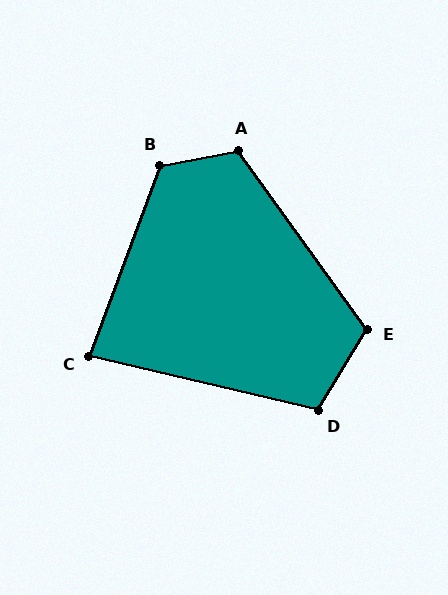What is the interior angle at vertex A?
Approximately 116 degrees (obtuse).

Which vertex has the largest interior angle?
B, at approximately 120 degrees.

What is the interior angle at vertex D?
Approximately 108 degrees (obtuse).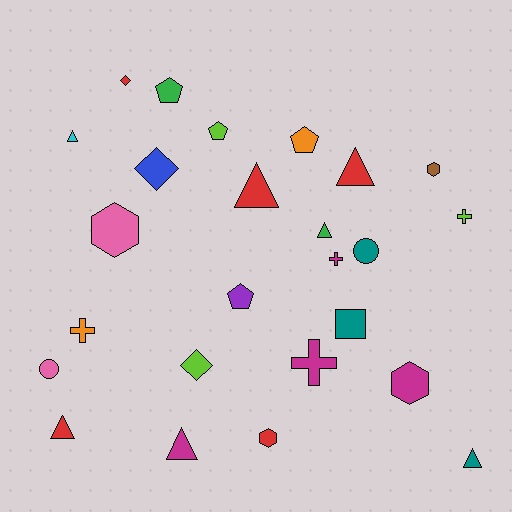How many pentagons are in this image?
There are 4 pentagons.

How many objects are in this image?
There are 25 objects.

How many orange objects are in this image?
There are 2 orange objects.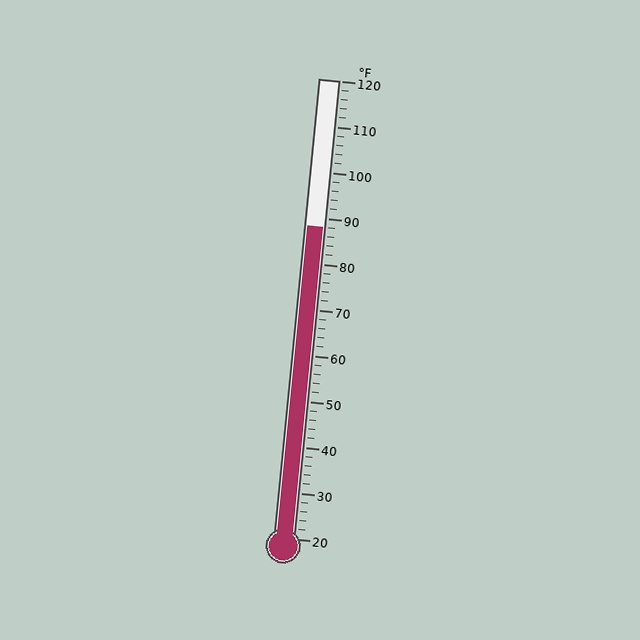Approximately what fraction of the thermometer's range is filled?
The thermometer is filled to approximately 70% of its range.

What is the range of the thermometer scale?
The thermometer scale ranges from 20°F to 120°F.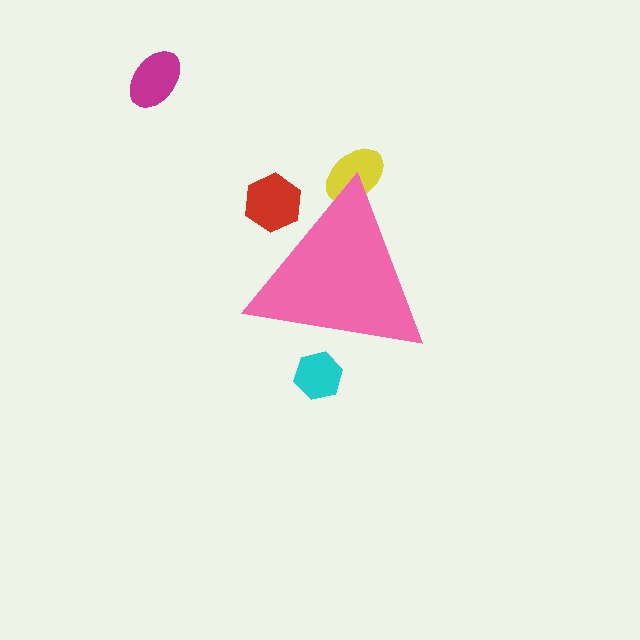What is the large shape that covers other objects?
A pink triangle.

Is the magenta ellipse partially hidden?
No, the magenta ellipse is fully visible.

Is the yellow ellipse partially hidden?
Yes, the yellow ellipse is partially hidden behind the pink triangle.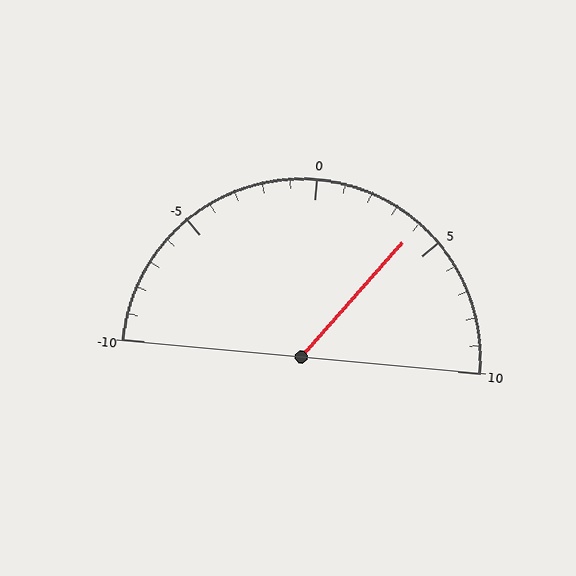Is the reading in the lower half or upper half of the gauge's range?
The reading is in the upper half of the range (-10 to 10).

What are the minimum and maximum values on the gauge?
The gauge ranges from -10 to 10.